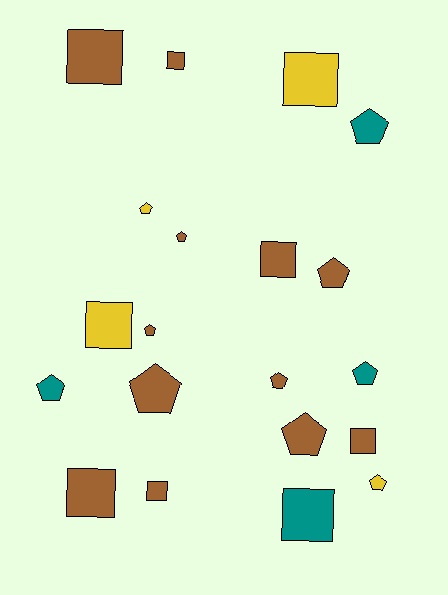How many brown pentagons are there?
There are 6 brown pentagons.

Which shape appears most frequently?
Pentagon, with 11 objects.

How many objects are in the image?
There are 20 objects.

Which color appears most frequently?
Brown, with 12 objects.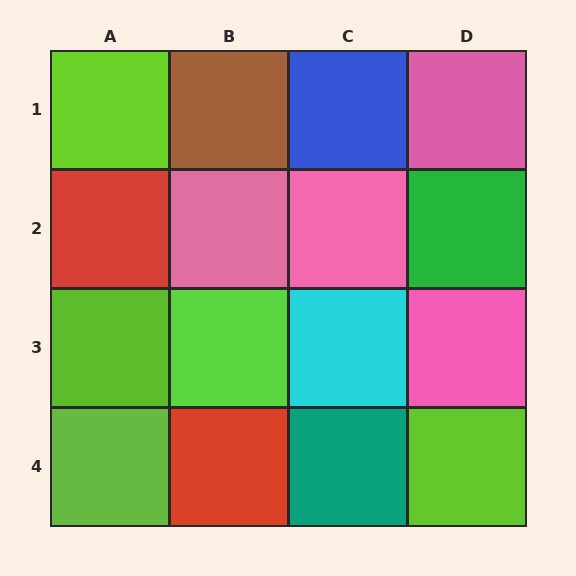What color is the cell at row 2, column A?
Red.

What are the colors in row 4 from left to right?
Lime, red, teal, lime.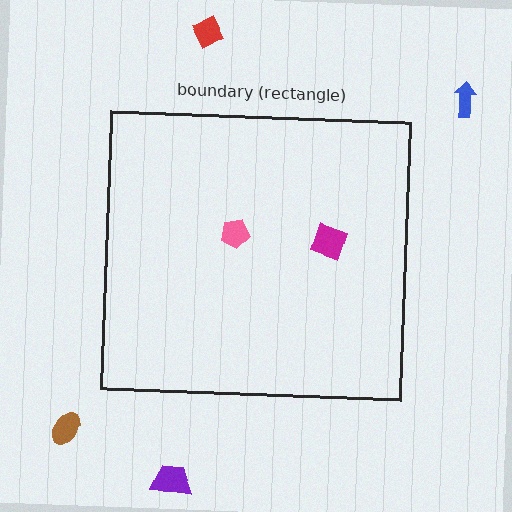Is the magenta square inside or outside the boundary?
Inside.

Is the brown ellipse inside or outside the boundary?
Outside.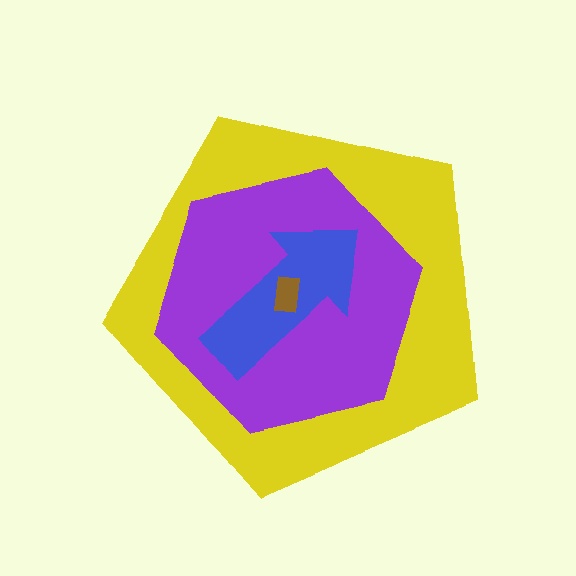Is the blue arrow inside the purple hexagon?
Yes.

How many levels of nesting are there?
4.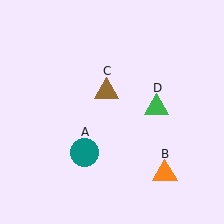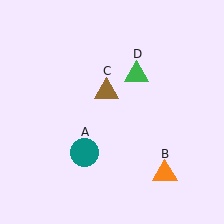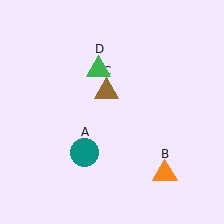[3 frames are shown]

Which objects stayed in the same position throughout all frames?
Teal circle (object A) and orange triangle (object B) and brown triangle (object C) remained stationary.